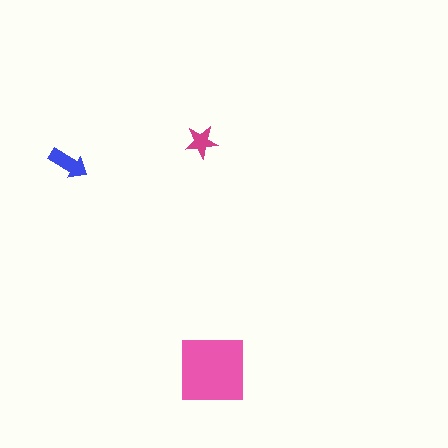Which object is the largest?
The pink square.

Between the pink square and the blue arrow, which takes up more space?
The pink square.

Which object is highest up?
The magenta star is topmost.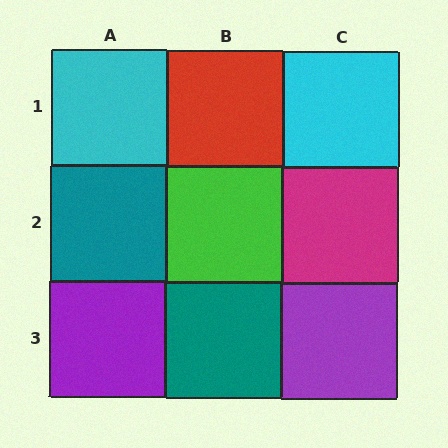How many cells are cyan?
2 cells are cyan.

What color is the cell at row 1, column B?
Red.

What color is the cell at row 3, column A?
Purple.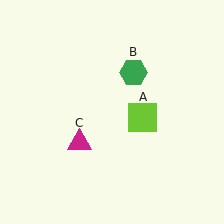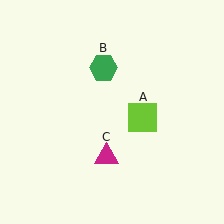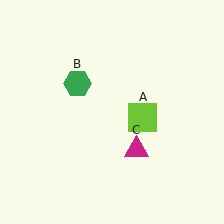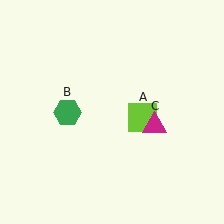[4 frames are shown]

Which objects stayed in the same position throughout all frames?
Lime square (object A) remained stationary.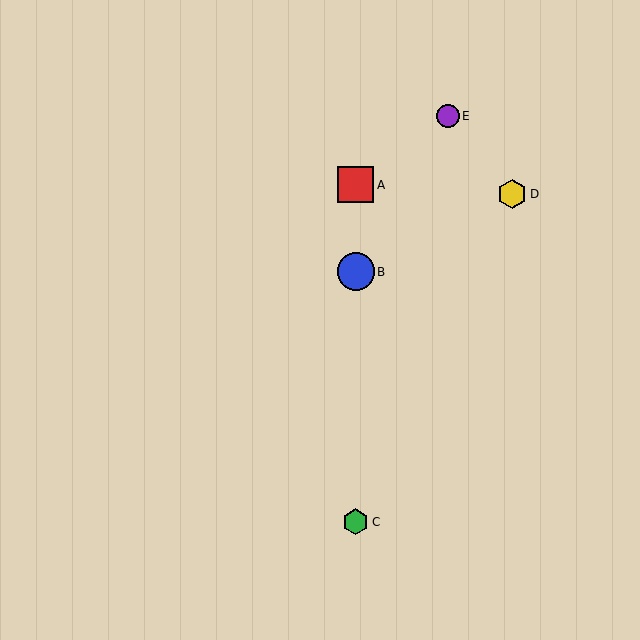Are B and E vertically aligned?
No, B is at x≈356 and E is at x≈448.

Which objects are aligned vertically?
Objects A, B, C are aligned vertically.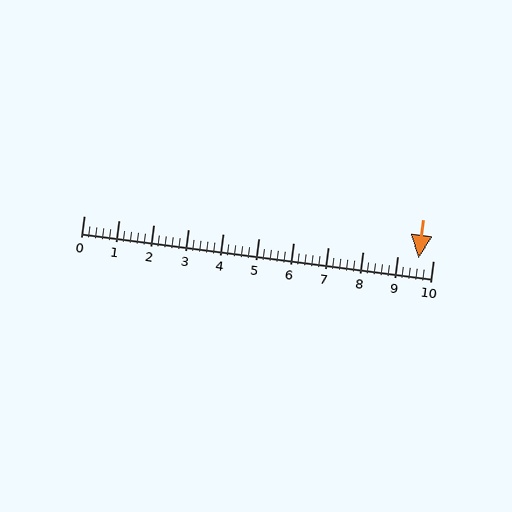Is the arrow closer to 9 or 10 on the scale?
The arrow is closer to 10.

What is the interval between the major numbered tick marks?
The major tick marks are spaced 1 units apart.